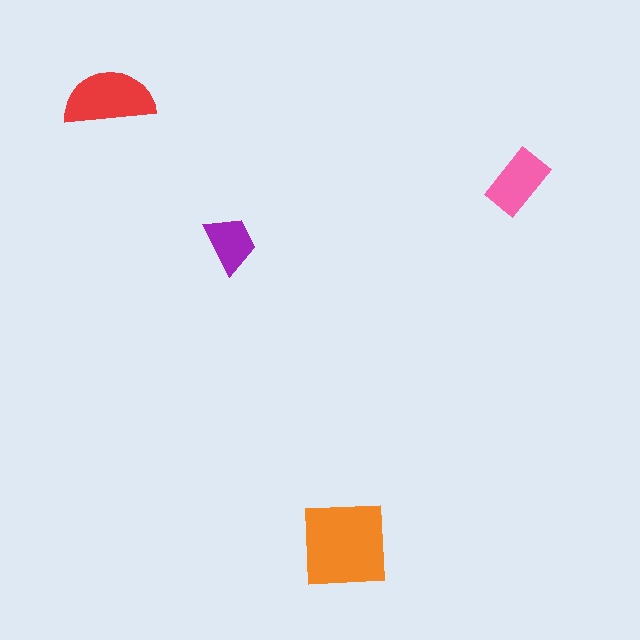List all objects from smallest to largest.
The purple trapezoid, the pink rectangle, the red semicircle, the orange square.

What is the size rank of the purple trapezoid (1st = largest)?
4th.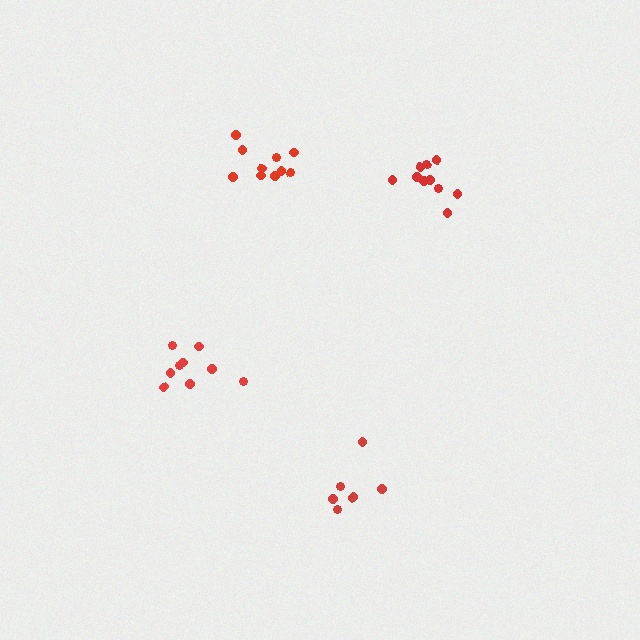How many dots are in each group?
Group 1: 10 dots, Group 2: 10 dots, Group 3: 6 dots, Group 4: 9 dots (35 total).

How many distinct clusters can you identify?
There are 4 distinct clusters.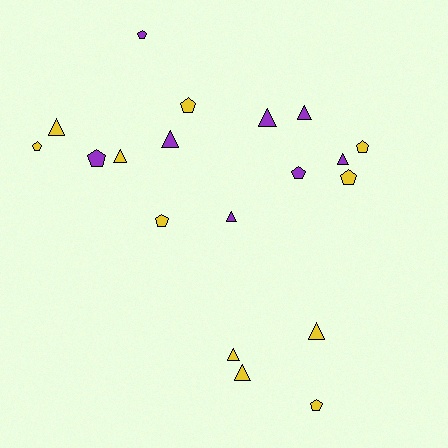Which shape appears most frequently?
Triangle, with 10 objects.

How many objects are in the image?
There are 19 objects.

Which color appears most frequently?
Yellow, with 11 objects.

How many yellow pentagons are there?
There are 6 yellow pentagons.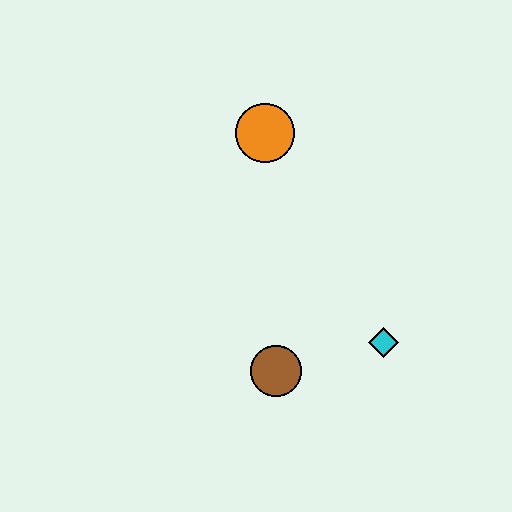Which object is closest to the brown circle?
The cyan diamond is closest to the brown circle.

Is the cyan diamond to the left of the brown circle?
No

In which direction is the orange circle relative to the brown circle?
The orange circle is above the brown circle.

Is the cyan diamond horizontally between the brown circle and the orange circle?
No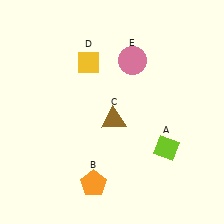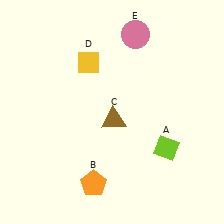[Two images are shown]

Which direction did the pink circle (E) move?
The pink circle (E) moved up.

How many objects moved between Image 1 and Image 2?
1 object moved between the two images.